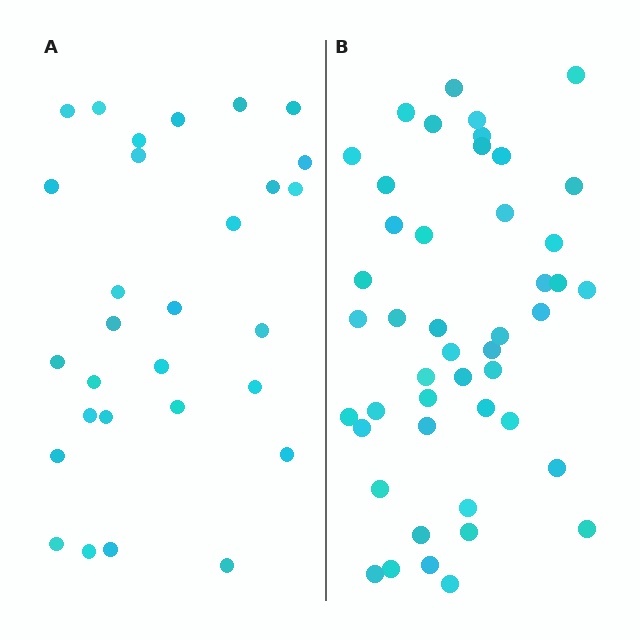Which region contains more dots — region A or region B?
Region B (the right region) has more dots.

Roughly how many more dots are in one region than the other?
Region B has approximately 15 more dots than region A.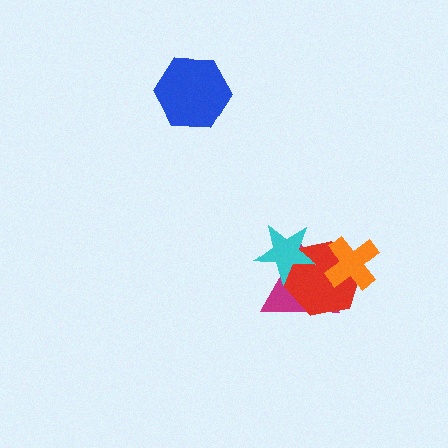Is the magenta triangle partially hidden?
Yes, it is partially covered by another shape.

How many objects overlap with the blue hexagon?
0 objects overlap with the blue hexagon.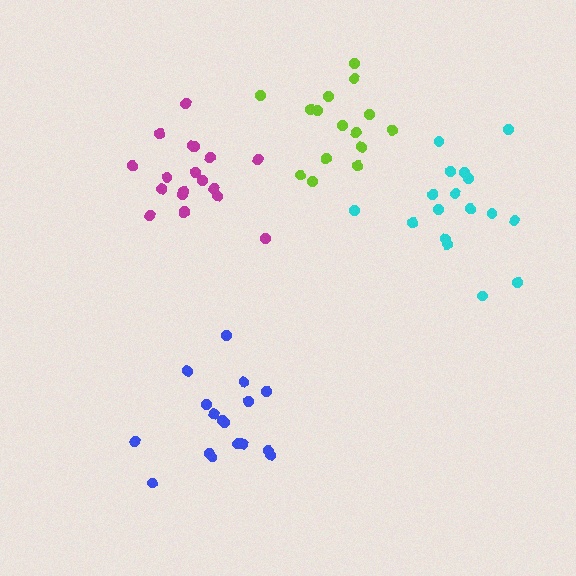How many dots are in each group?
Group 1: 17 dots, Group 2: 19 dots, Group 3: 17 dots, Group 4: 15 dots (68 total).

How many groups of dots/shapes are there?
There are 4 groups.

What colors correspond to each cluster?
The clusters are colored: blue, magenta, cyan, lime.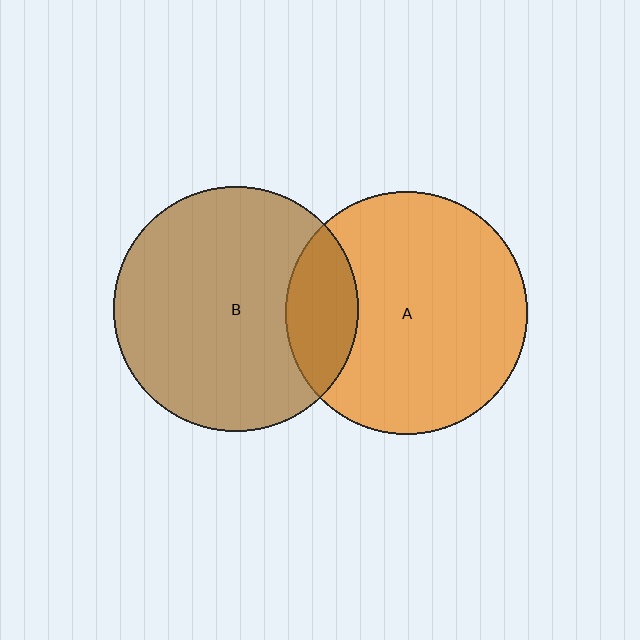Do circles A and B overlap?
Yes.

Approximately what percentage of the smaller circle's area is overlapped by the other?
Approximately 20%.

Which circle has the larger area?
Circle B (brown).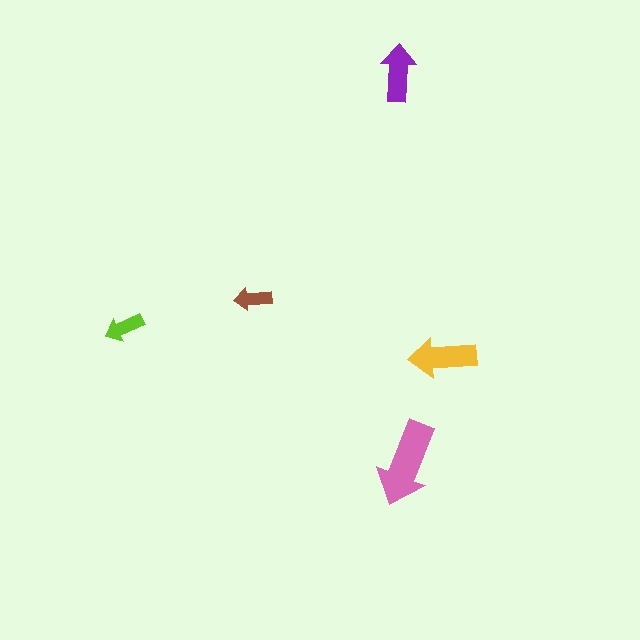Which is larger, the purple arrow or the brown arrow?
The purple one.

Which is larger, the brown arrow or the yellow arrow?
The yellow one.